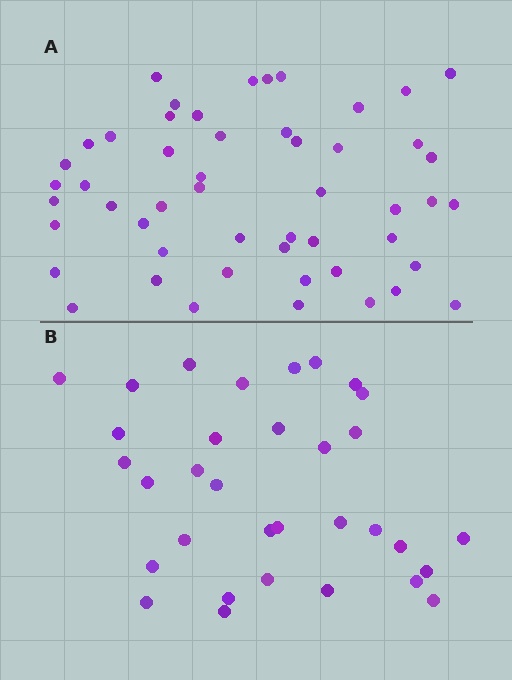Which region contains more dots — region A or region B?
Region A (the top region) has more dots.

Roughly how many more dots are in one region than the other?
Region A has approximately 20 more dots than region B.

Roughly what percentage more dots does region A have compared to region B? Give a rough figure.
About 55% more.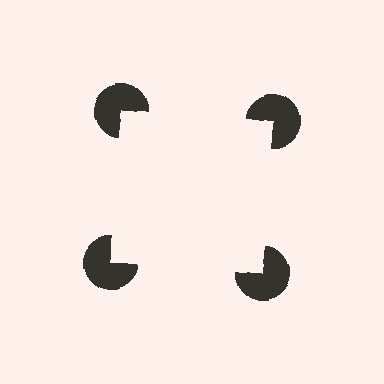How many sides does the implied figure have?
4 sides.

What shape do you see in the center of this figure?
An illusory square — its edges are inferred from the aligned wedge cuts in the pac-man discs, not physically drawn.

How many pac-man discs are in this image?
There are 4 — one at each vertex of the illusory square.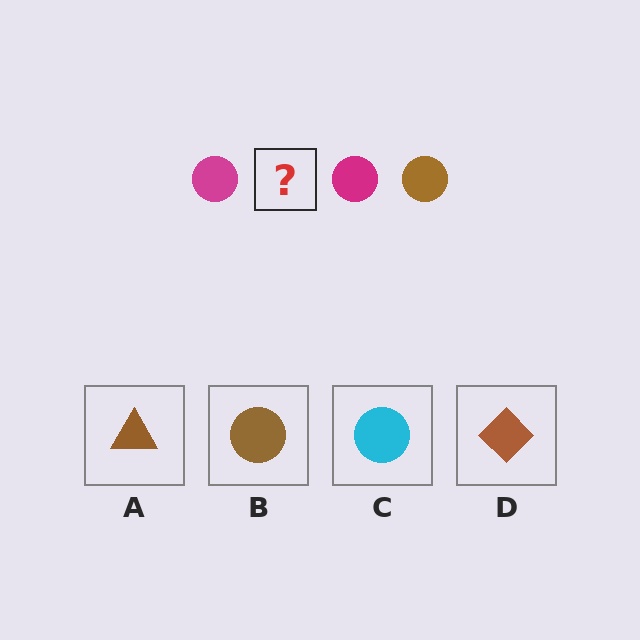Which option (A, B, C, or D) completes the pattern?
B.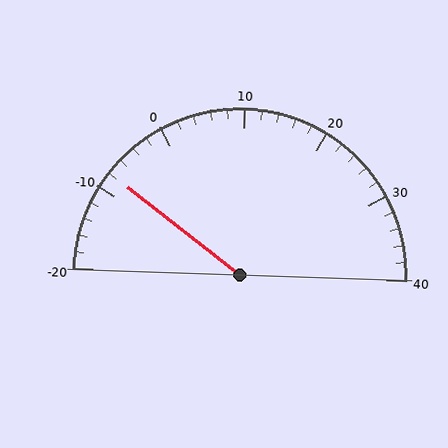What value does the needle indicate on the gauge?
The needle indicates approximately -8.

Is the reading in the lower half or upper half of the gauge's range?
The reading is in the lower half of the range (-20 to 40).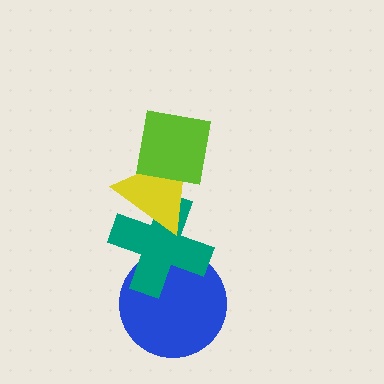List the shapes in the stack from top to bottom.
From top to bottom: the lime square, the yellow triangle, the teal cross, the blue circle.